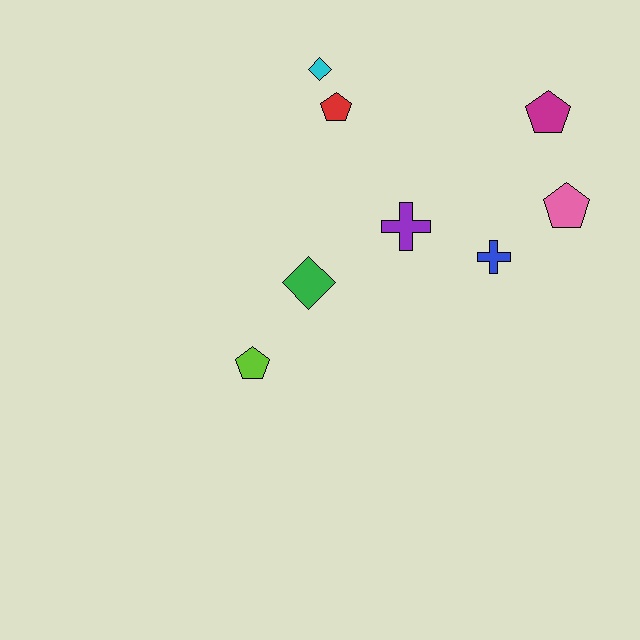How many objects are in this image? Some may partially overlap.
There are 8 objects.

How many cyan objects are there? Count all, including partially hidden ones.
There is 1 cyan object.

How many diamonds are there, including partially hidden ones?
There are 2 diamonds.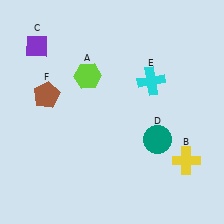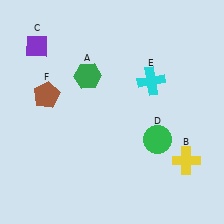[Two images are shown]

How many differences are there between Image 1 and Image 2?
There are 2 differences between the two images.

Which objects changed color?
A changed from lime to green. D changed from teal to green.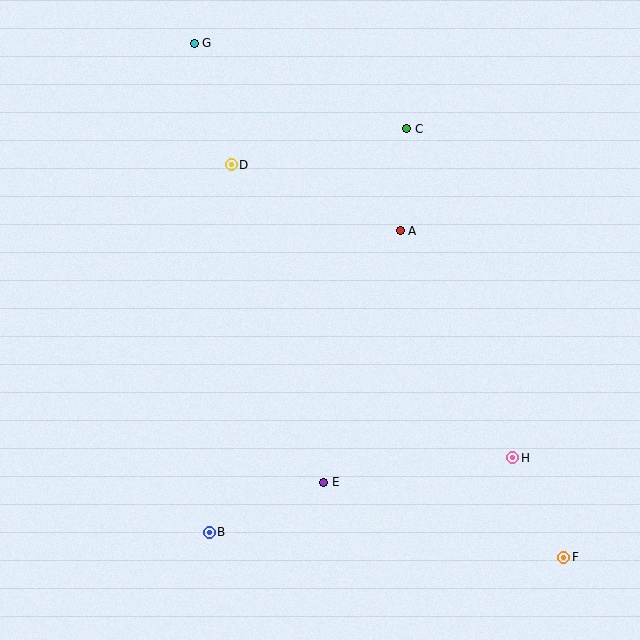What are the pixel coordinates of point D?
Point D is at (231, 165).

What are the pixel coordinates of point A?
Point A is at (400, 231).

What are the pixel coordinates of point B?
Point B is at (209, 532).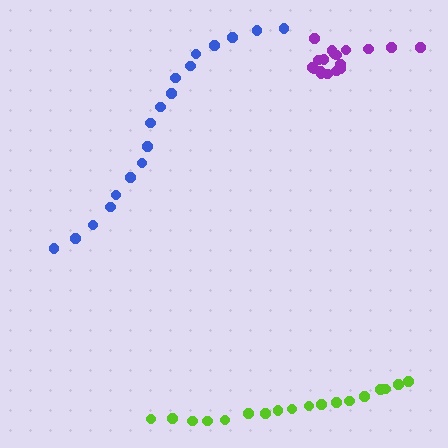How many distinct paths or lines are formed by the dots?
There are 3 distinct paths.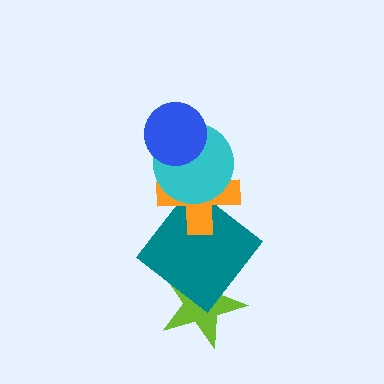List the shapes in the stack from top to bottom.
From top to bottom: the blue circle, the cyan circle, the orange cross, the teal diamond, the lime star.